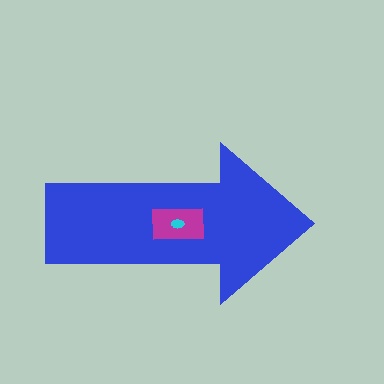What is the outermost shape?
The blue arrow.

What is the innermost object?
The cyan ellipse.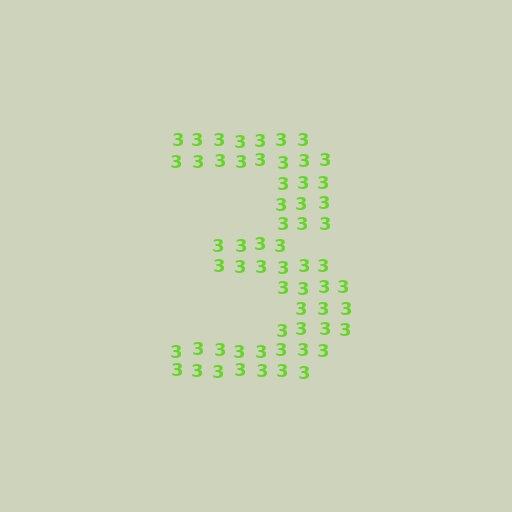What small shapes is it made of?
It is made of small digit 3's.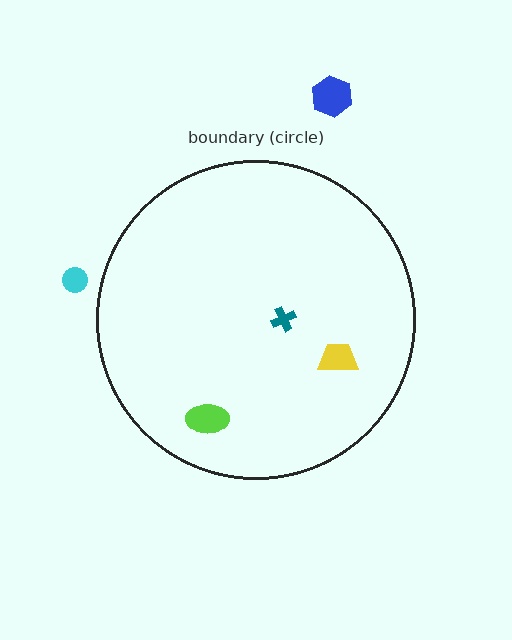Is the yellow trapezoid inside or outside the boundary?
Inside.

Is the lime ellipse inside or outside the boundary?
Inside.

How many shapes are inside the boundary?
3 inside, 2 outside.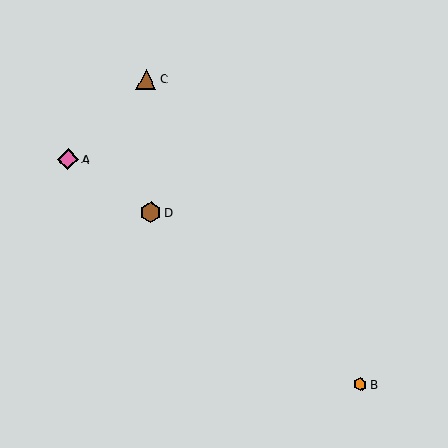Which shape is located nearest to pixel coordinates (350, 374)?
The orange hexagon (labeled B) at (360, 384) is nearest to that location.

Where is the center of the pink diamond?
The center of the pink diamond is at (68, 159).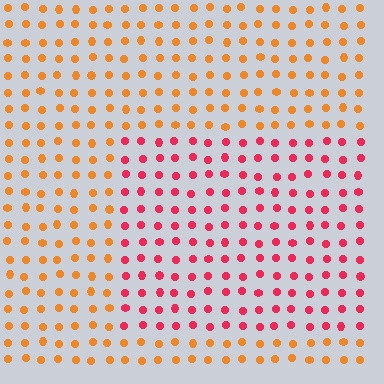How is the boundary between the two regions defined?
The boundary is defined purely by a slight shift in hue (about 44 degrees). Spacing, size, and orientation are identical on both sides.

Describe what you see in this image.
The image is filled with small orange elements in a uniform arrangement. A rectangle-shaped region is visible where the elements are tinted to a slightly different hue, forming a subtle color boundary.